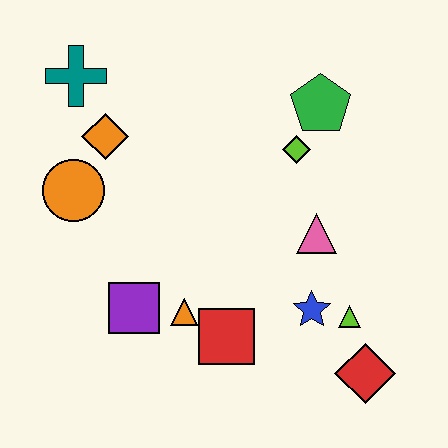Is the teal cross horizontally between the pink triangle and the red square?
No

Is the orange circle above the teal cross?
No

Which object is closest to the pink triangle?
The blue star is closest to the pink triangle.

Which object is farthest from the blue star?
The teal cross is farthest from the blue star.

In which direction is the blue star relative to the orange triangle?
The blue star is to the right of the orange triangle.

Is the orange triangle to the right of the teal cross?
Yes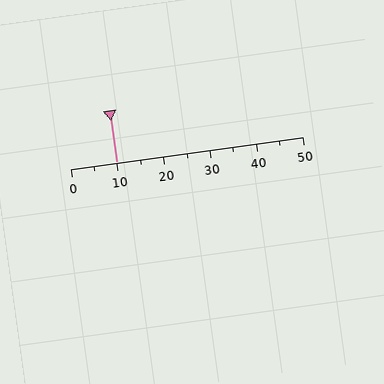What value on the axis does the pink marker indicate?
The marker indicates approximately 10.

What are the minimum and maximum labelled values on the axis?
The axis runs from 0 to 50.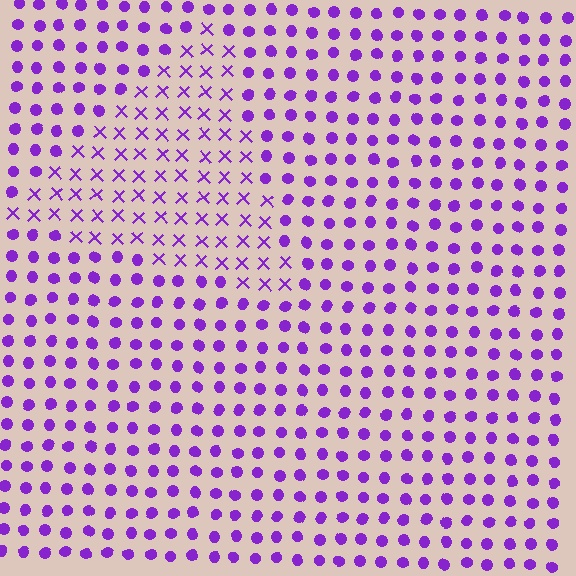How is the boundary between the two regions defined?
The boundary is defined by a change in element shape: X marks inside vs. circles outside. All elements share the same color and spacing.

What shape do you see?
I see a triangle.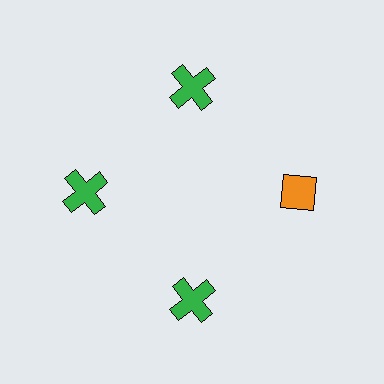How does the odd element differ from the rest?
It differs in both color (orange instead of green) and shape (diamond instead of cross).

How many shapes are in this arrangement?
There are 4 shapes arranged in a ring pattern.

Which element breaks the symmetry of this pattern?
The orange diamond at roughly the 3 o'clock position breaks the symmetry. All other shapes are green crosses.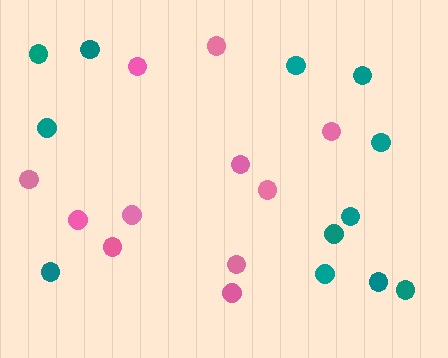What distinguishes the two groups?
There are 2 groups: one group of pink circles (11) and one group of teal circles (12).